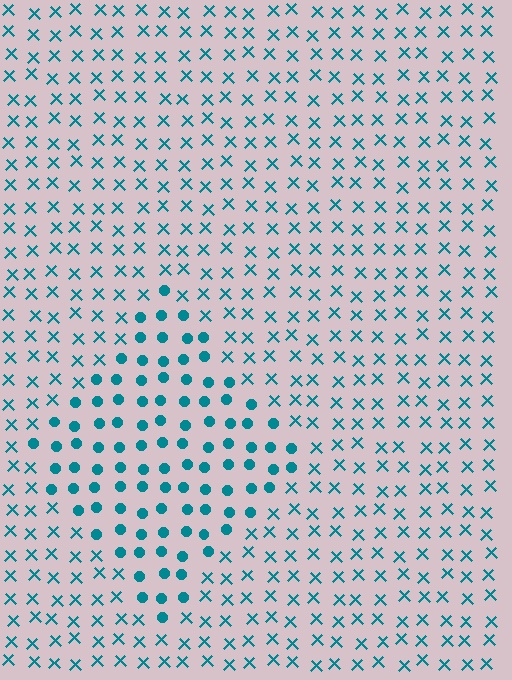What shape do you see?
I see a diamond.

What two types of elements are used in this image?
The image uses circles inside the diamond region and X marks outside it.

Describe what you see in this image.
The image is filled with small teal elements arranged in a uniform grid. A diamond-shaped region contains circles, while the surrounding area contains X marks. The boundary is defined purely by the change in element shape.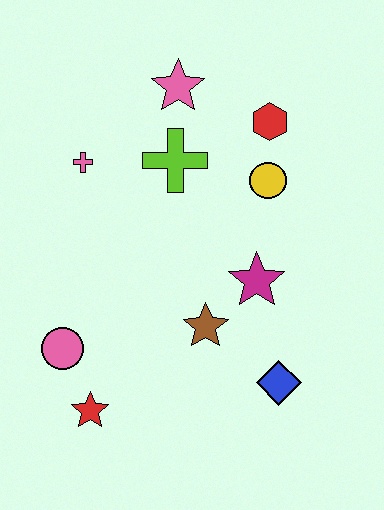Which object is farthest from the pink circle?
The red hexagon is farthest from the pink circle.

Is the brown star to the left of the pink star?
No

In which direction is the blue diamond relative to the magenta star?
The blue diamond is below the magenta star.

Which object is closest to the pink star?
The lime cross is closest to the pink star.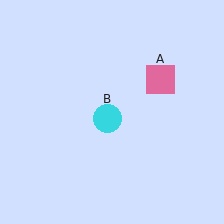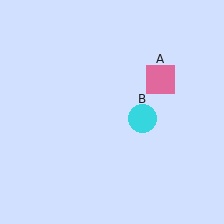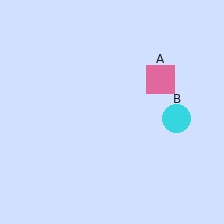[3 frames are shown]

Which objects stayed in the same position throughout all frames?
Pink square (object A) remained stationary.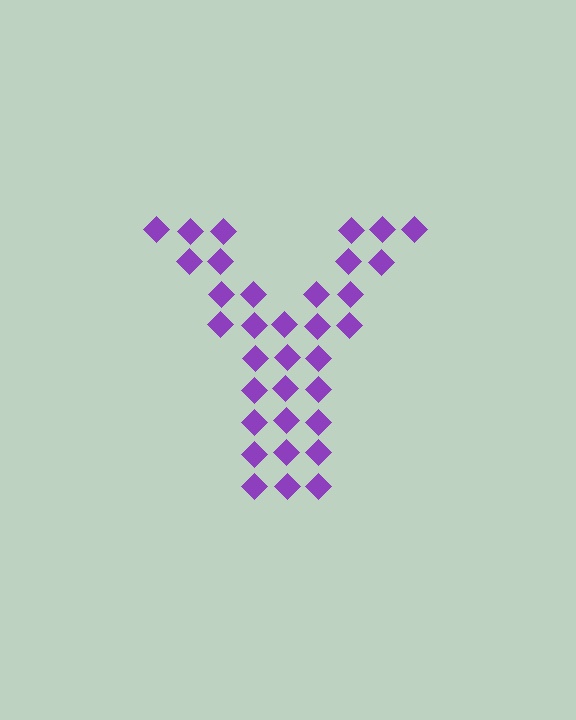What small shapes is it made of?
It is made of small diamonds.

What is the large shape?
The large shape is the letter Y.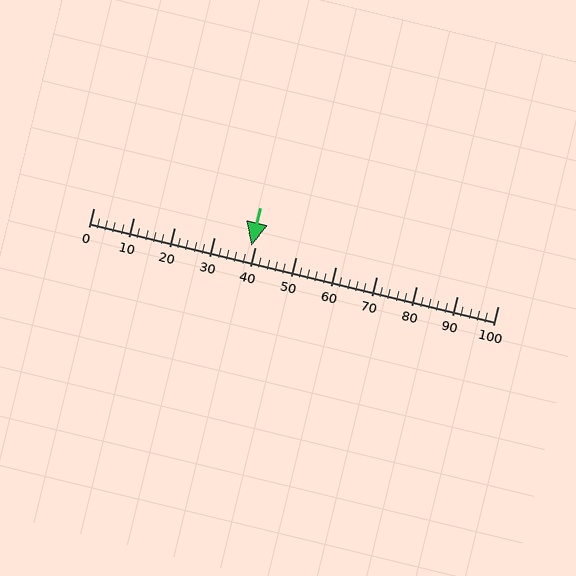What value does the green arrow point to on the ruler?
The green arrow points to approximately 39.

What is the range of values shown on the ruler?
The ruler shows values from 0 to 100.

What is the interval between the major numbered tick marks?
The major tick marks are spaced 10 units apart.